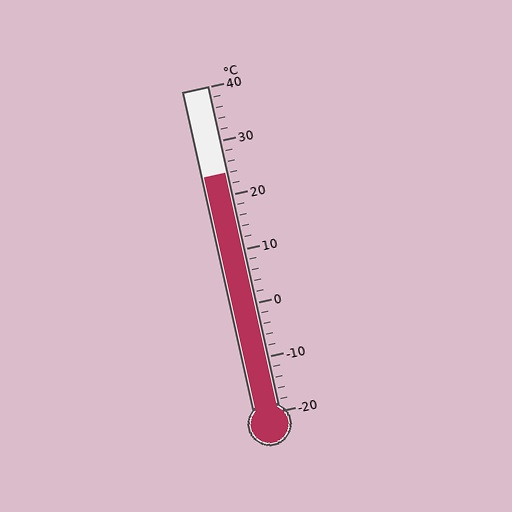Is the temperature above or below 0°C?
The temperature is above 0°C.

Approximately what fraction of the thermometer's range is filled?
The thermometer is filled to approximately 75% of its range.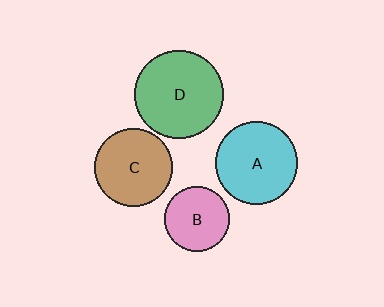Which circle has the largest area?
Circle D (green).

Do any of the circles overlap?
No, none of the circles overlap.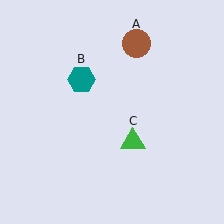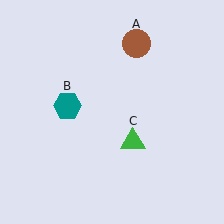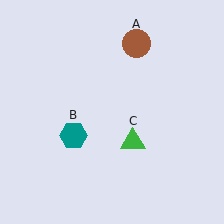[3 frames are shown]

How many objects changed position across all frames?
1 object changed position: teal hexagon (object B).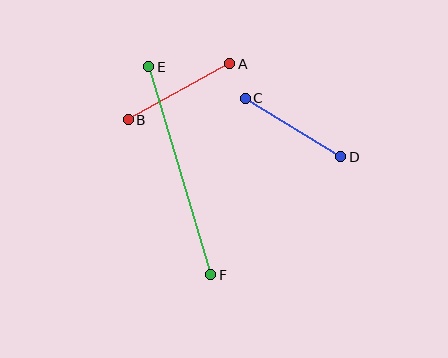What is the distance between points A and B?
The distance is approximately 116 pixels.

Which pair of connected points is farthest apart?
Points E and F are farthest apart.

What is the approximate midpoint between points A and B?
The midpoint is at approximately (179, 92) pixels.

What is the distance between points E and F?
The distance is approximately 217 pixels.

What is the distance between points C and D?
The distance is approximately 112 pixels.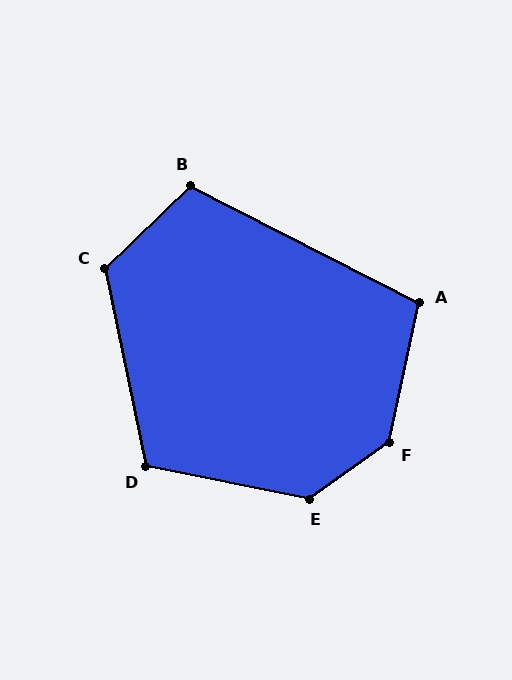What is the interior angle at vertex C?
Approximately 122 degrees (obtuse).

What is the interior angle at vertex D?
Approximately 113 degrees (obtuse).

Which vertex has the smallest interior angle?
A, at approximately 105 degrees.